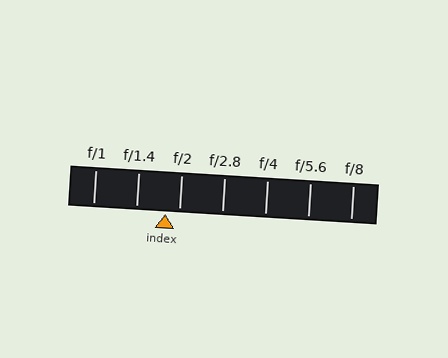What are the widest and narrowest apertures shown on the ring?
The widest aperture shown is f/1 and the narrowest is f/8.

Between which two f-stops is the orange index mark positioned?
The index mark is between f/1.4 and f/2.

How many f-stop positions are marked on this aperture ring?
There are 7 f-stop positions marked.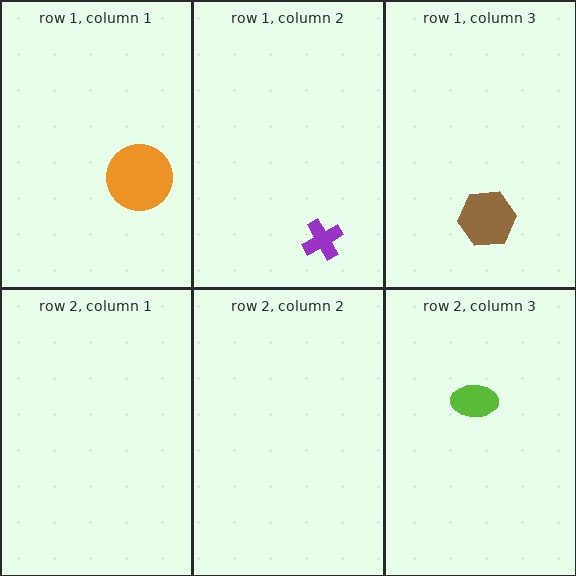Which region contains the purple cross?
The row 1, column 2 region.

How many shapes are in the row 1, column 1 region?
1.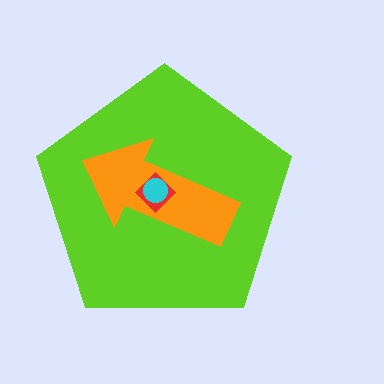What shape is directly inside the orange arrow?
The red diamond.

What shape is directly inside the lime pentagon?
The orange arrow.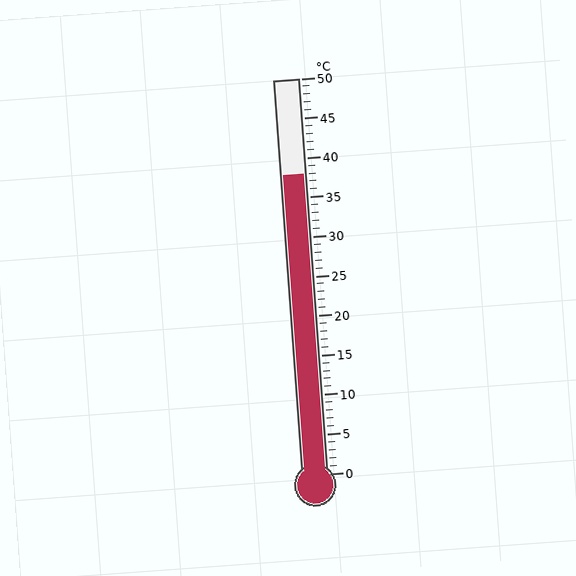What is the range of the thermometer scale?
The thermometer scale ranges from 0°C to 50°C.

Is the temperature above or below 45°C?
The temperature is below 45°C.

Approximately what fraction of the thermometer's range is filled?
The thermometer is filled to approximately 75% of its range.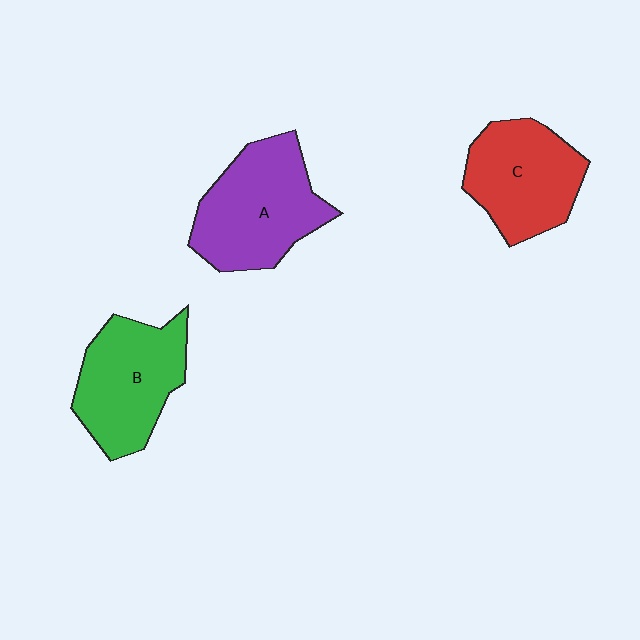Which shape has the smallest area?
Shape C (red).